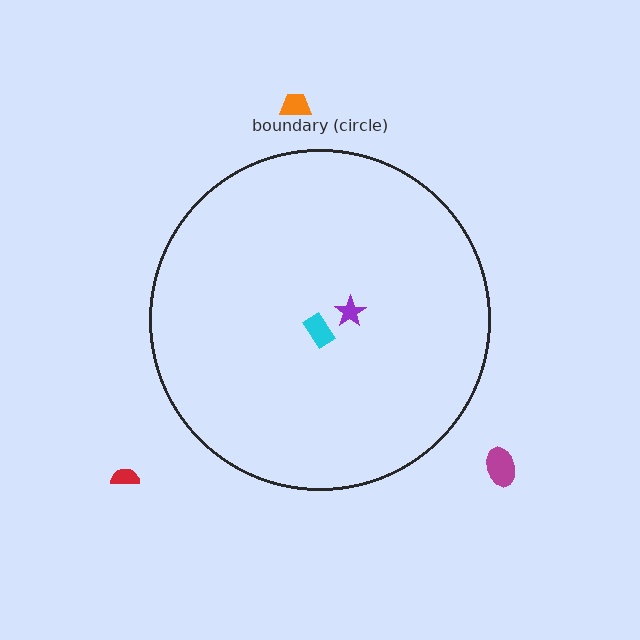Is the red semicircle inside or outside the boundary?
Outside.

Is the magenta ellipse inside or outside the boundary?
Outside.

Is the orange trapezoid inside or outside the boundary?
Outside.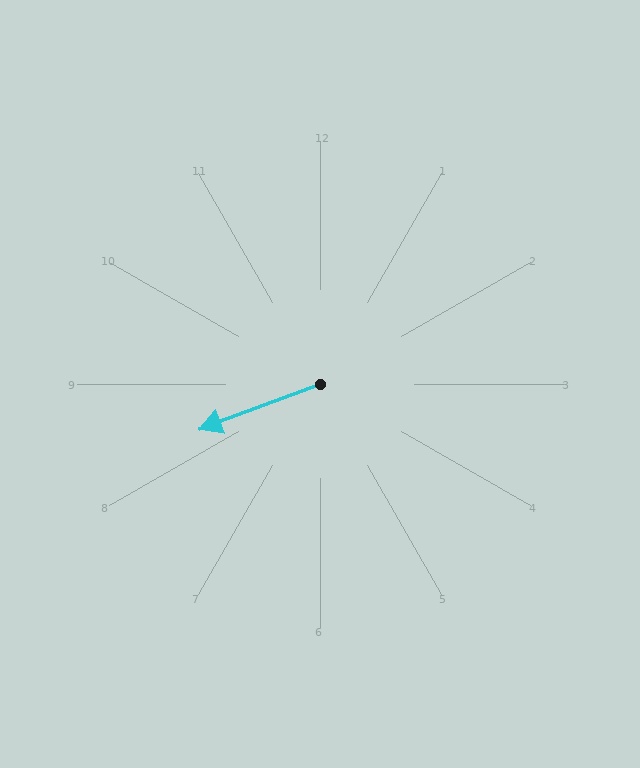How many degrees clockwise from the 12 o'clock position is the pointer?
Approximately 249 degrees.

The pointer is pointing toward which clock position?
Roughly 8 o'clock.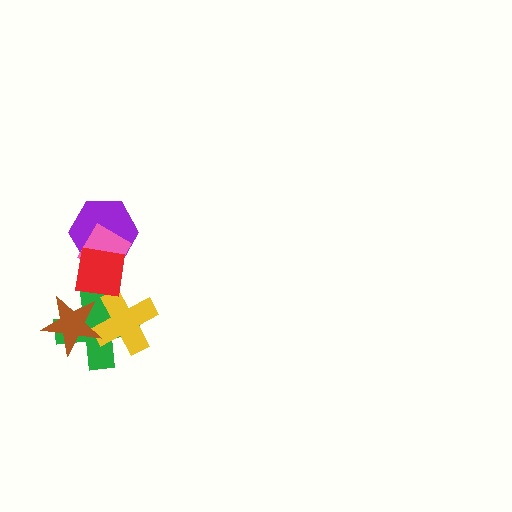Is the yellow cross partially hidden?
Yes, it is partially covered by another shape.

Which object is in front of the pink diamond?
The red square is in front of the pink diamond.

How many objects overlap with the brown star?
2 objects overlap with the brown star.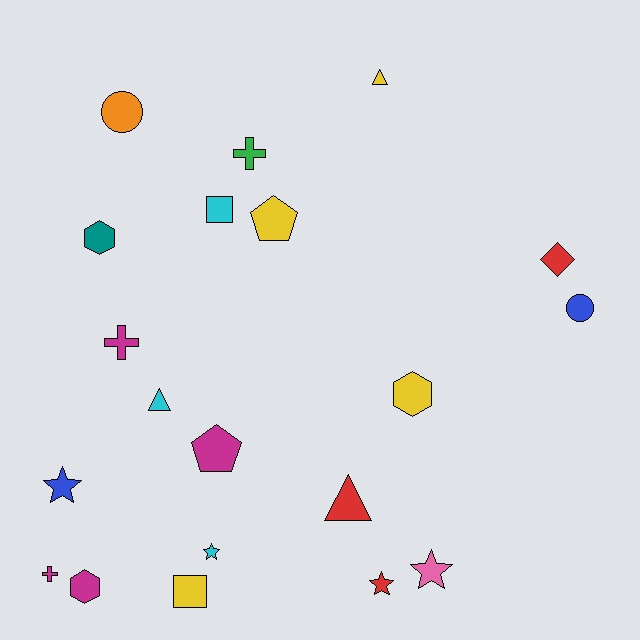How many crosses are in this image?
There are 3 crosses.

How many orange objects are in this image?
There is 1 orange object.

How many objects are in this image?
There are 20 objects.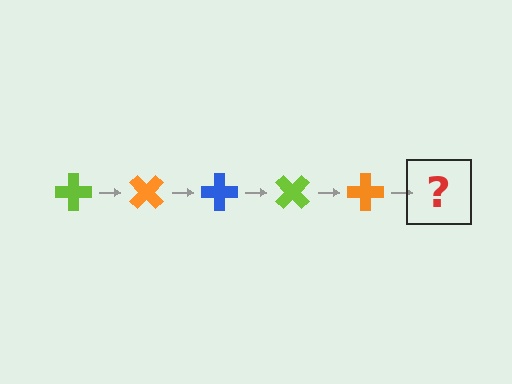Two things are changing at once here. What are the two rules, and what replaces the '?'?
The two rules are that it rotates 45 degrees each step and the color cycles through lime, orange, and blue. The '?' should be a blue cross, rotated 225 degrees from the start.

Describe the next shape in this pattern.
It should be a blue cross, rotated 225 degrees from the start.